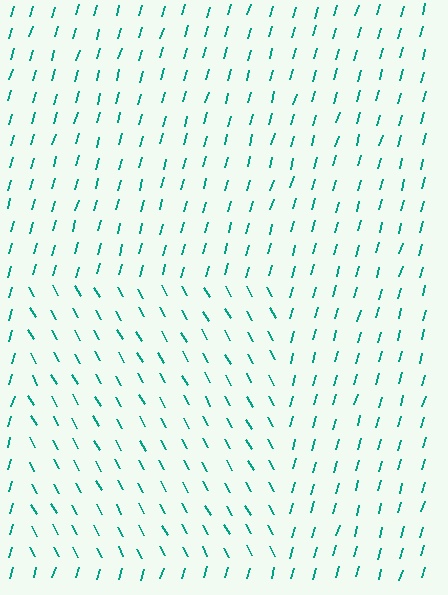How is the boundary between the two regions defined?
The boundary is defined purely by a change in line orientation (approximately 45 degrees difference). All lines are the same color and thickness.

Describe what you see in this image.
The image is filled with small teal line segments. A rectangle region in the image has lines oriented differently from the surrounding lines, creating a visible texture boundary.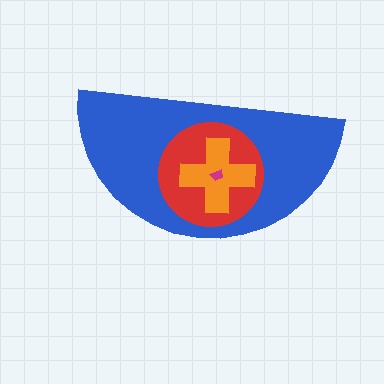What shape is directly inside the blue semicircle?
The red circle.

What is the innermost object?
The magenta trapezoid.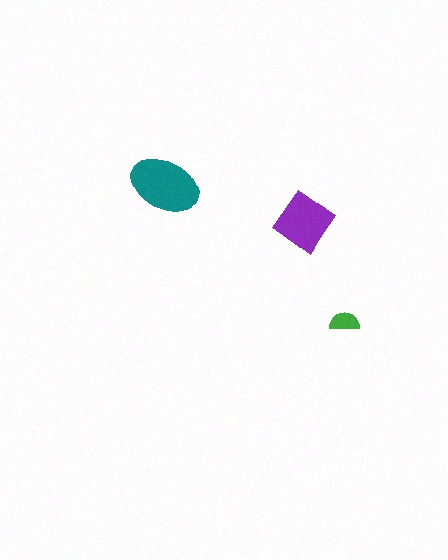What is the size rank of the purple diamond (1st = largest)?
2nd.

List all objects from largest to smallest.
The teal ellipse, the purple diamond, the green semicircle.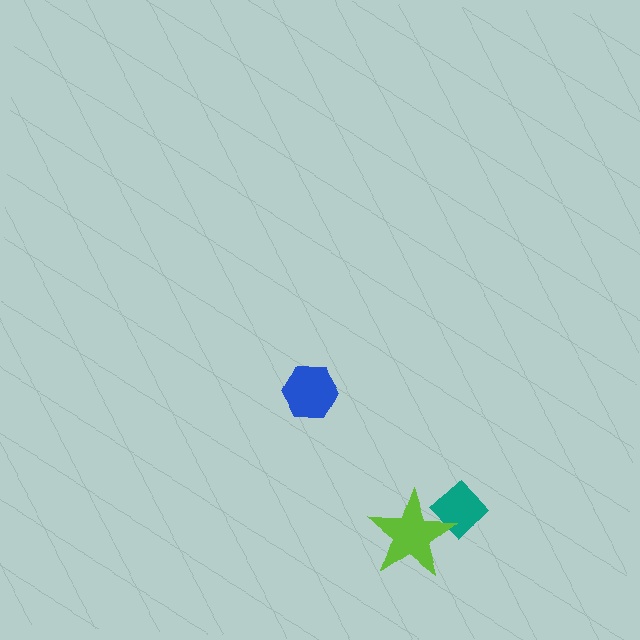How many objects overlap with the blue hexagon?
0 objects overlap with the blue hexagon.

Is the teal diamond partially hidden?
Yes, it is partially covered by another shape.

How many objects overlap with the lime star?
1 object overlaps with the lime star.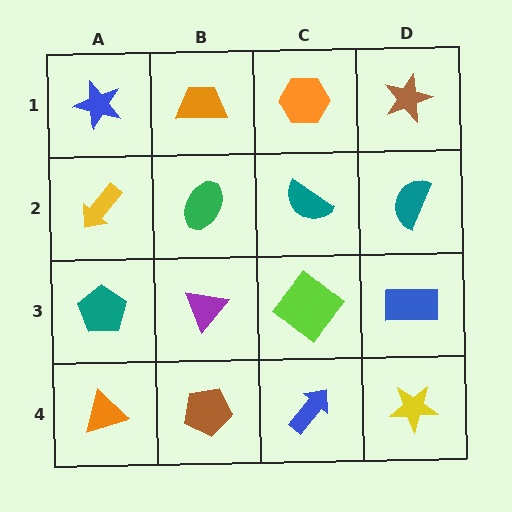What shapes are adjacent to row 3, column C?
A teal semicircle (row 2, column C), a blue arrow (row 4, column C), a purple triangle (row 3, column B), a blue rectangle (row 3, column D).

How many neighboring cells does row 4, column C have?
3.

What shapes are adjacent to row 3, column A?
A yellow arrow (row 2, column A), an orange triangle (row 4, column A), a purple triangle (row 3, column B).